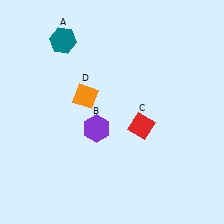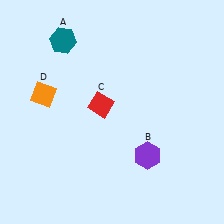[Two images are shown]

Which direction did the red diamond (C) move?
The red diamond (C) moved left.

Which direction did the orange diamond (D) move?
The orange diamond (D) moved left.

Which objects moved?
The objects that moved are: the purple hexagon (B), the red diamond (C), the orange diamond (D).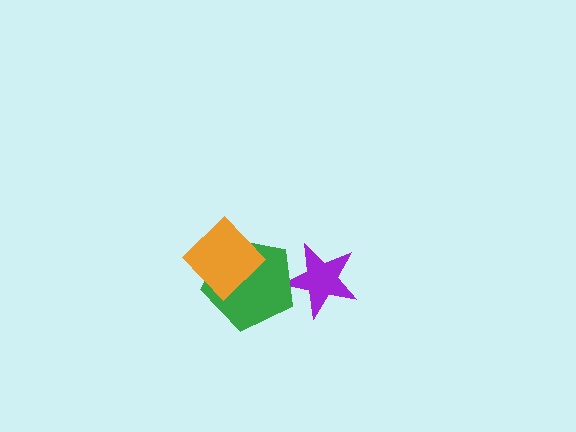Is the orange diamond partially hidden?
No, no other shape covers it.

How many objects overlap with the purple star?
1 object overlaps with the purple star.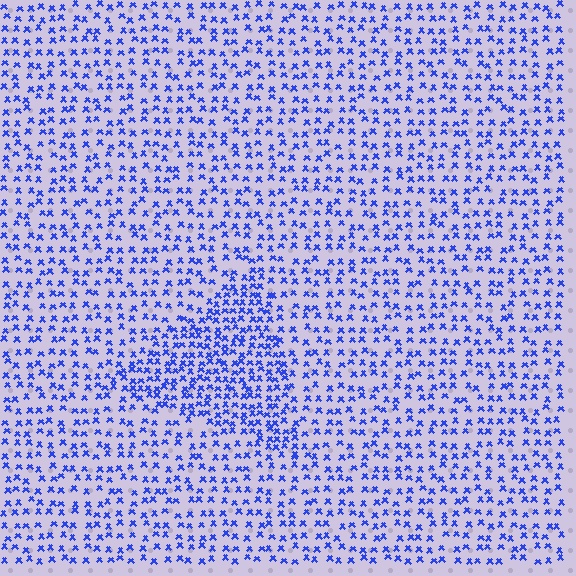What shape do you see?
I see a triangle.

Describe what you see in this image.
The image contains small blue elements arranged at two different densities. A triangle-shaped region is visible where the elements are more densely packed than the surrounding area.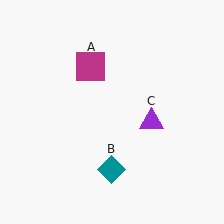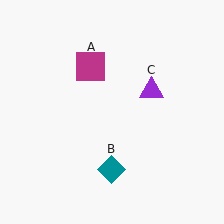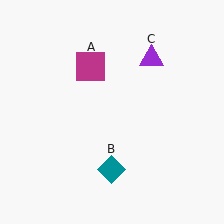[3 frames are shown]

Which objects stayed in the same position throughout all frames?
Magenta square (object A) and teal diamond (object B) remained stationary.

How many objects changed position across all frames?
1 object changed position: purple triangle (object C).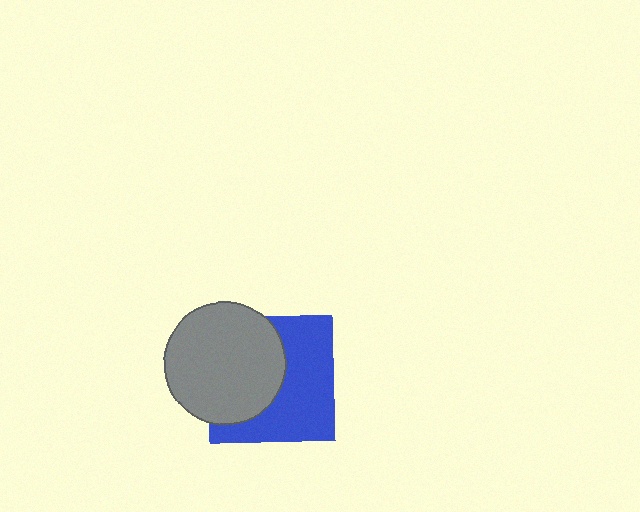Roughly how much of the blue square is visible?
About half of it is visible (roughly 54%).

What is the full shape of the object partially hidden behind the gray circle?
The partially hidden object is a blue square.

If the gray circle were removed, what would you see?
You would see the complete blue square.